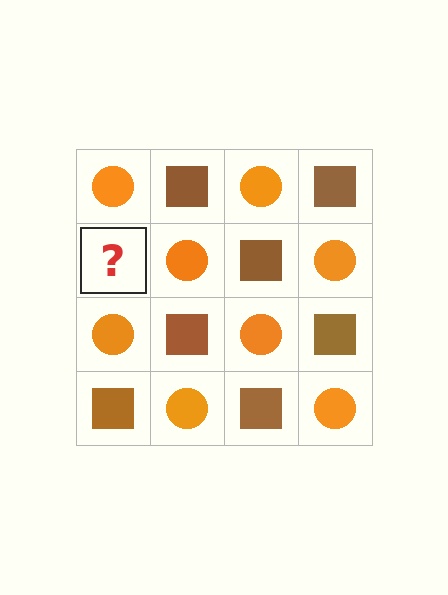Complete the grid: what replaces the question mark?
The question mark should be replaced with a brown square.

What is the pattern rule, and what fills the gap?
The rule is that it alternates orange circle and brown square in a checkerboard pattern. The gap should be filled with a brown square.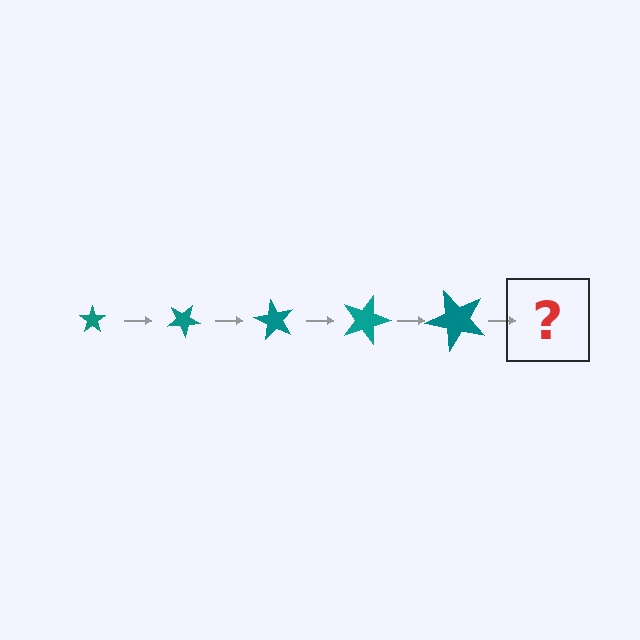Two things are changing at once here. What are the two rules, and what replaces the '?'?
The two rules are that the star grows larger each step and it rotates 30 degrees each step. The '?' should be a star, larger than the previous one and rotated 150 degrees from the start.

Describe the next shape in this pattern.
It should be a star, larger than the previous one and rotated 150 degrees from the start.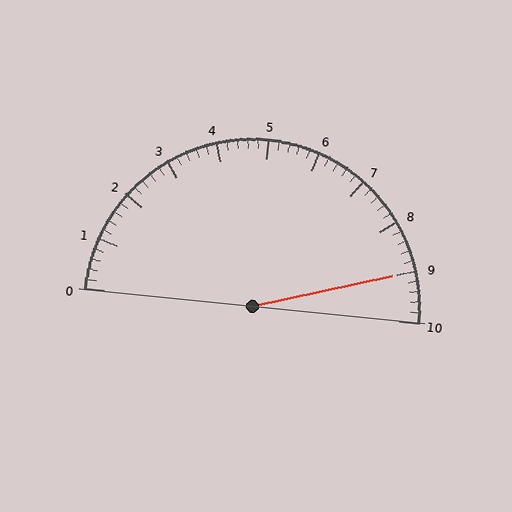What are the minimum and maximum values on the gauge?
The gauge ranges from 0 to 10.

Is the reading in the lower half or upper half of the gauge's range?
The reading is in the upper half of the range (0 to 10).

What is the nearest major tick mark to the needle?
The nearest major tick mark is 9.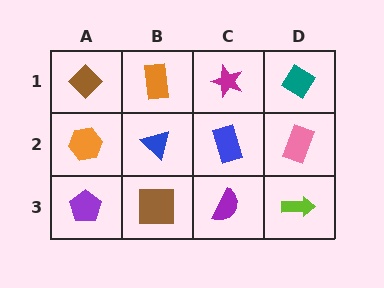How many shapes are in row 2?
4 shapes.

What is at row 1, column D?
A teal diamond.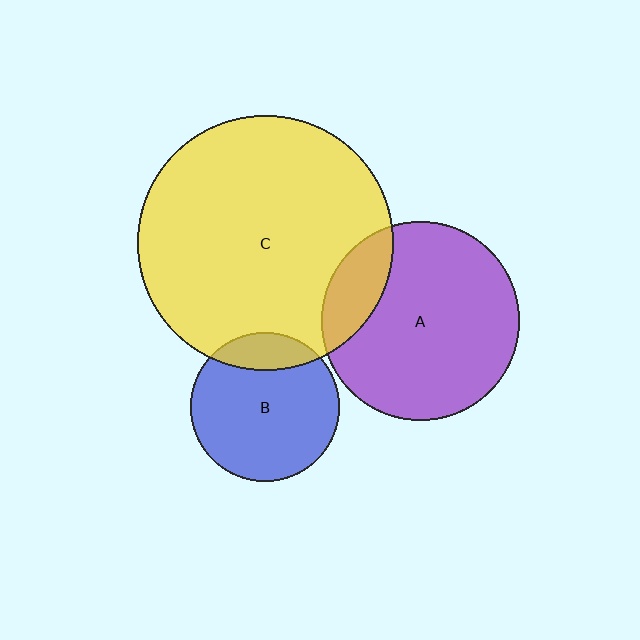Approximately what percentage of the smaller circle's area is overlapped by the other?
Approximately 15%.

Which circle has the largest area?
Circle C (yellow).